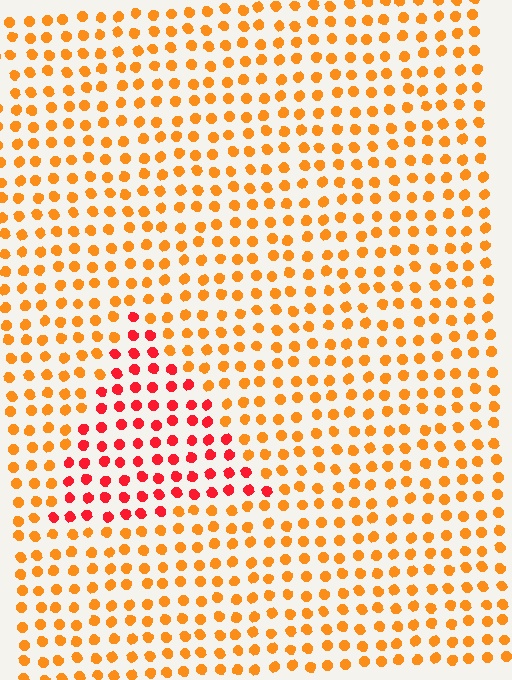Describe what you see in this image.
The image is filled with small orange elements in a uniform arrangement. A triangle-shaped region is visible where the elements are tinted to a slightly different hue, forming a subtle color boundary.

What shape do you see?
I see a triangle.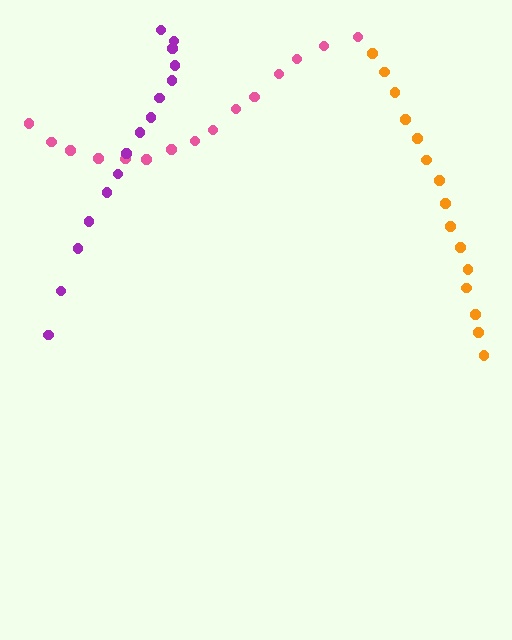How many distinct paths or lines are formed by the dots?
There are 3 distinct paths.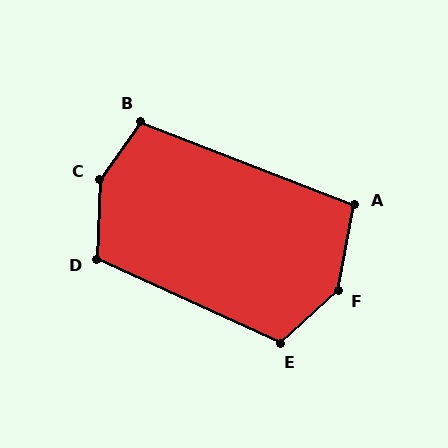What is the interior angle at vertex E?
Approximately 113 degrees (obtuse).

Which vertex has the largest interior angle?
C, at approximately 147 degrees.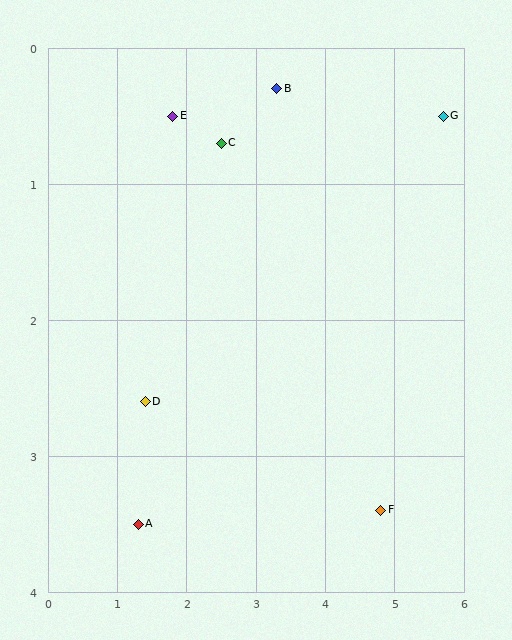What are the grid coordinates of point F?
Point F is at approximately (4.8, 3.4).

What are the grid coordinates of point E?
Point E is at approximately (1.8, 0.5).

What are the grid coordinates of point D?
Point D is at approximately (1.4, 2.6).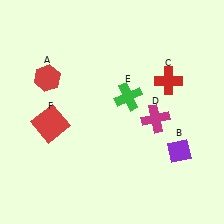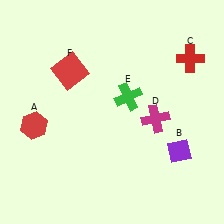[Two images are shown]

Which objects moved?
The objects that moved are: the red hexagon (A), the red cross (C), the red square (F).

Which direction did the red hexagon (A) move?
The red hexagon (A) moved down.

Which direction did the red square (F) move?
The red square (F) moved up.